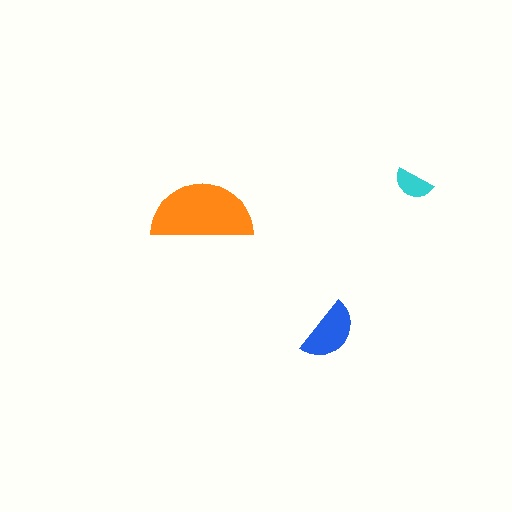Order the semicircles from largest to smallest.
the orange one, the blue one, the cyan one.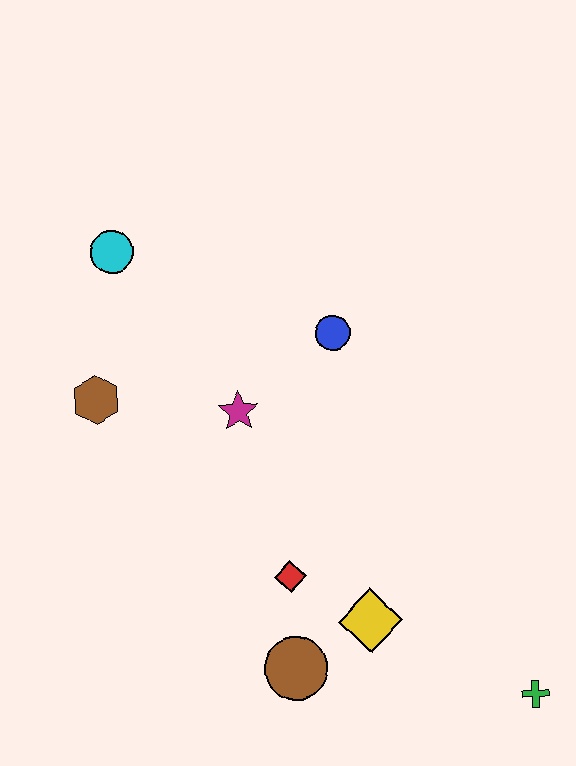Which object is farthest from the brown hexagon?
The green cross is farthest from the brown hexagon.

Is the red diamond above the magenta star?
No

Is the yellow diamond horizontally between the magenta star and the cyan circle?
No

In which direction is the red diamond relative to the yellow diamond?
The red diamond is to the left of the yellow diamond.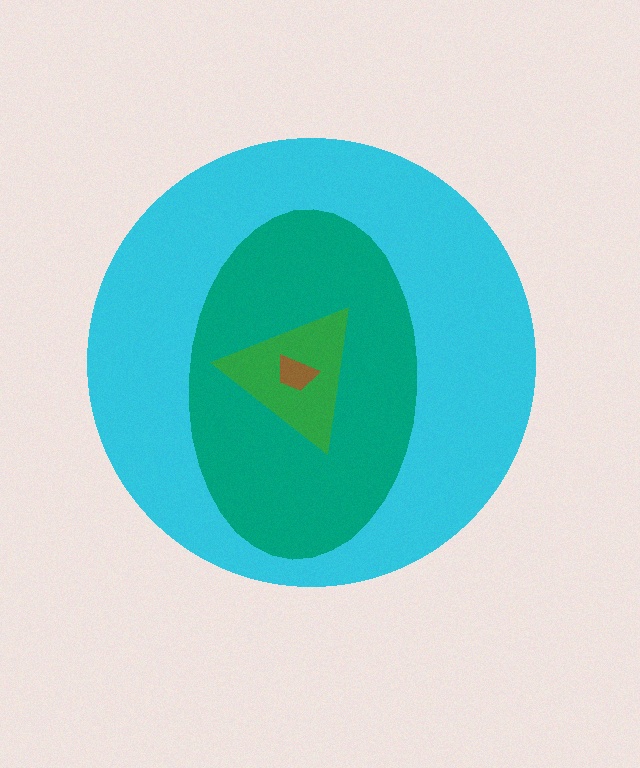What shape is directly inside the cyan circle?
The teal ellipse.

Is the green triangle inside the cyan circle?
Yes.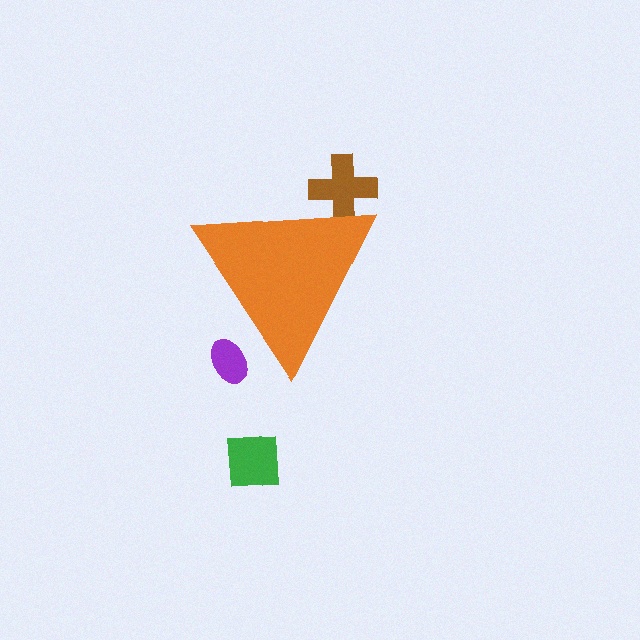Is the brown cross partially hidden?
Yes, the brown cross is partially hidden behind the orange triangle.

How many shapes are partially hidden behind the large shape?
2 shapes are partially hidden.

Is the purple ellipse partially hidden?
Yes, the purple ellipse is partially hidden behind the orange triangle.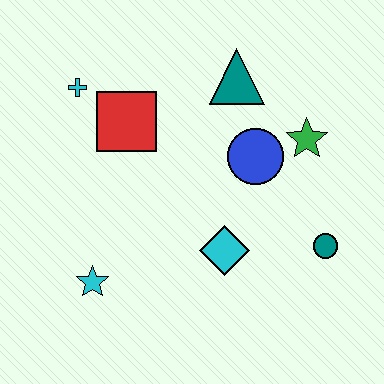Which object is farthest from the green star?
The cyan star is farthest from the green star.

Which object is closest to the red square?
The cyan cross is closest to the red square.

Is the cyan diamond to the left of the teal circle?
Yes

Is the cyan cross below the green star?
No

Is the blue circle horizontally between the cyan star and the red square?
No